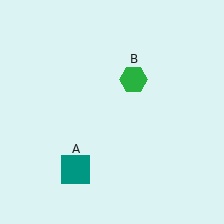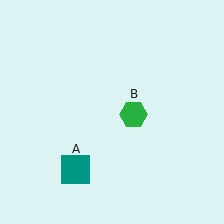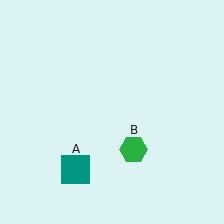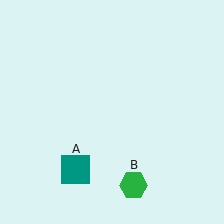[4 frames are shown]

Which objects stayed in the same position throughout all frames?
Teal square (object A) remained stationary.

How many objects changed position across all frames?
1 object changed position: green hexagon (object B).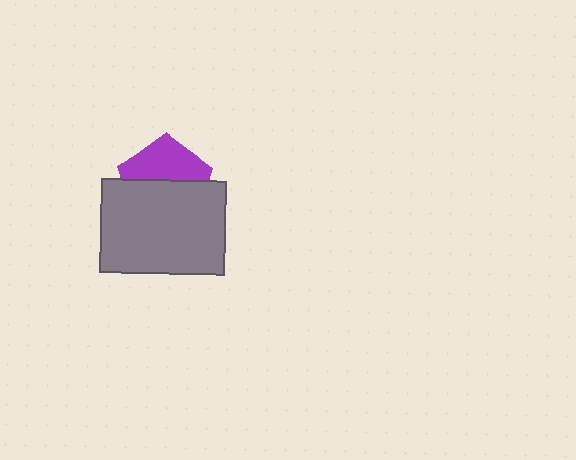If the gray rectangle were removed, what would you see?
You would see the complete purple pentagon.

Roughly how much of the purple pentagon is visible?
A small part of it is visible (roughly 44%).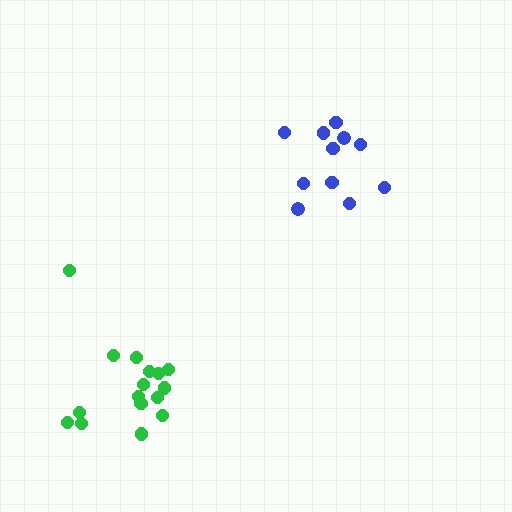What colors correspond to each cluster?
The clusters are colored: blue, green.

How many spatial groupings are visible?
There are 2 spatial groupings.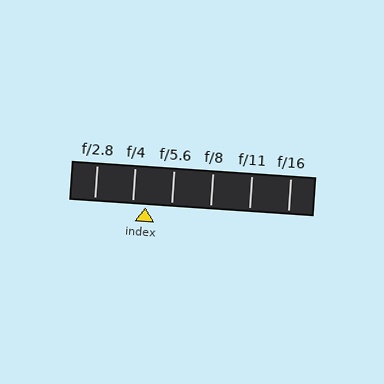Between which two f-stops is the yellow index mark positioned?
The index mark is between f/4 and f/5.6.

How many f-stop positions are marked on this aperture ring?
There are 6 f-stop positions marked.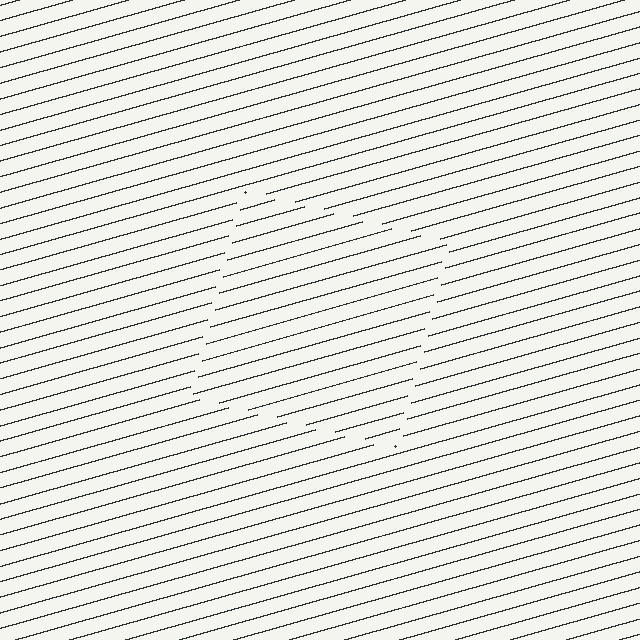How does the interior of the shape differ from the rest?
The interior of the shape contains the same grating, shifted by half a period — the contour is defined by the phase discontinuity where line-ends from the inner and outer gratings abut.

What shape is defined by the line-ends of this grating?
An illusory square. The interior of the shape contains the same grating, shifted by half a period — the contour is defined by the phase discontinuity where line-ends from the inner and outer gratings abut.